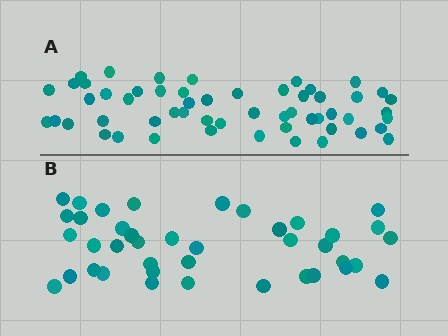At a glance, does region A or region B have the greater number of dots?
Region A (the top region) has more dots.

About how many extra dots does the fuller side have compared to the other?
Region A has approximately 15 more dots than region B.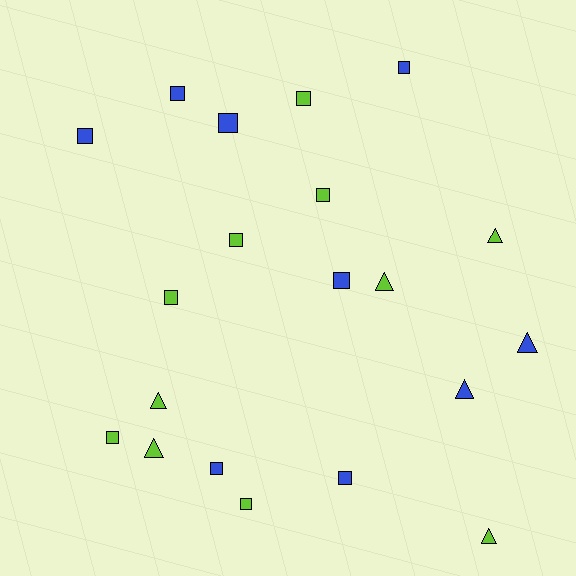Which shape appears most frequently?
Square, with 13 objects.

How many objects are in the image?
There are 20 objects.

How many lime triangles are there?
There are 5 lime triangles.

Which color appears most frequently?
Lime, with 11 objects.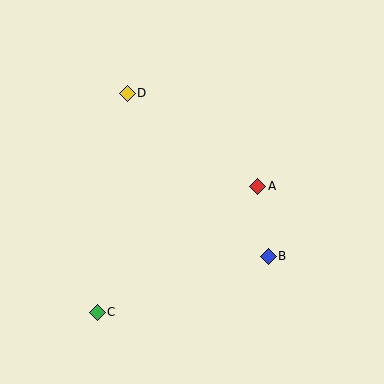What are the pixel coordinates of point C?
Point C is at (97, 312).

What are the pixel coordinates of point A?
Point A is at (258, 186).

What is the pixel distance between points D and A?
The distance between D and A is 160 pixels.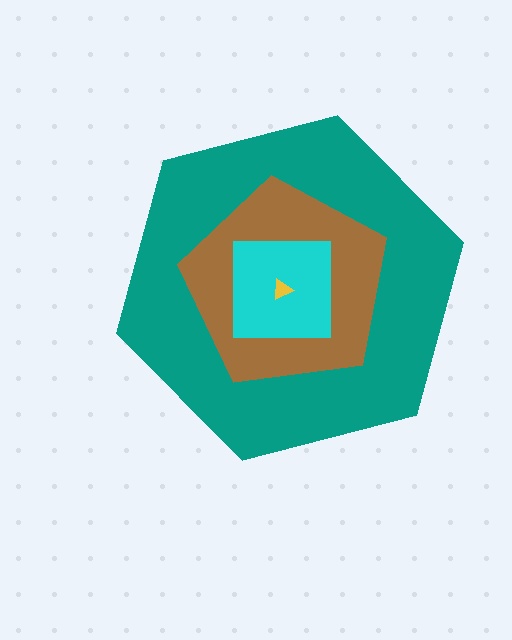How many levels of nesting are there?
4.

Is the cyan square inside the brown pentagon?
Yes.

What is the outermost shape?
The teal hexagon.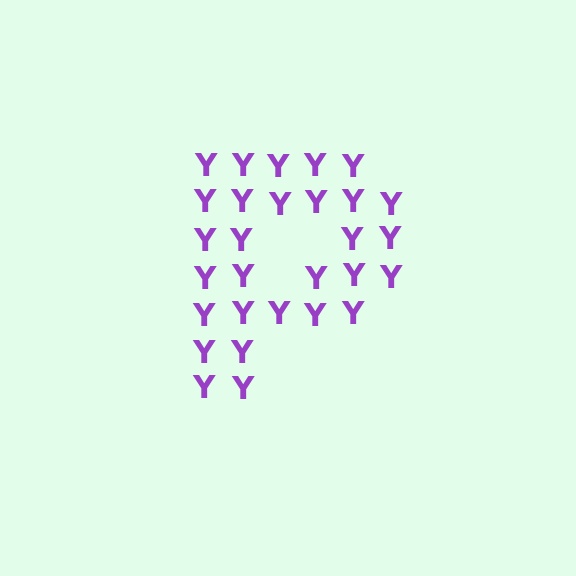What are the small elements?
The small elements are letter Y's.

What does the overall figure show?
The overall figure shows the letter P.